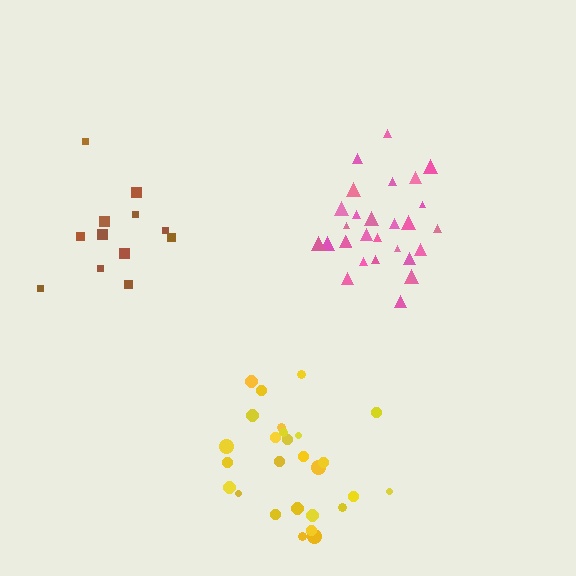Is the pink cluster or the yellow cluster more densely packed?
Pink.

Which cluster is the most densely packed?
Pink.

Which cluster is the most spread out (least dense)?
Brown.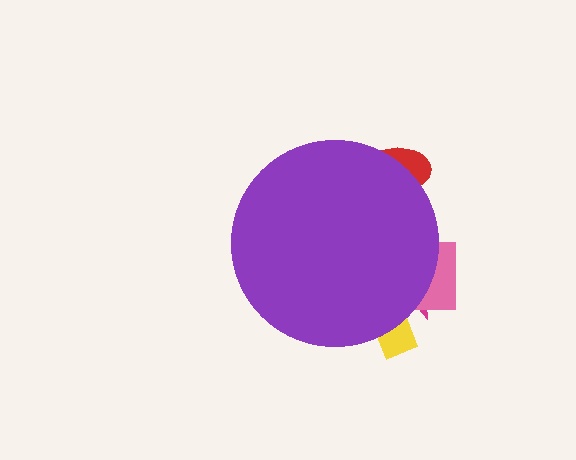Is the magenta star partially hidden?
Yes, the magenta star is partially hidden behind the purple circle.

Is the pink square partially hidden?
Yes, the pink square is partially hidden behind the purple circle.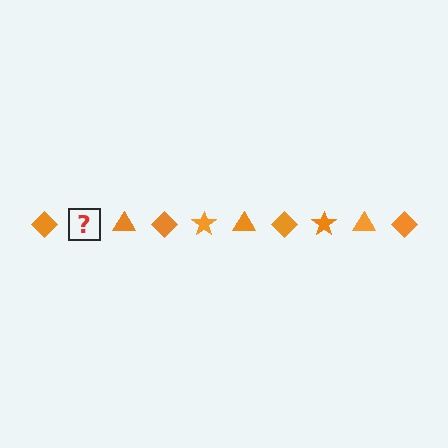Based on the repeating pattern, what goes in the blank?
The blank should be an orange star.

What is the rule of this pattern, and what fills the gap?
The rule is that the pattern cycles through diamond, star, triangle shapes in orange. The gap should be filled with an orange star.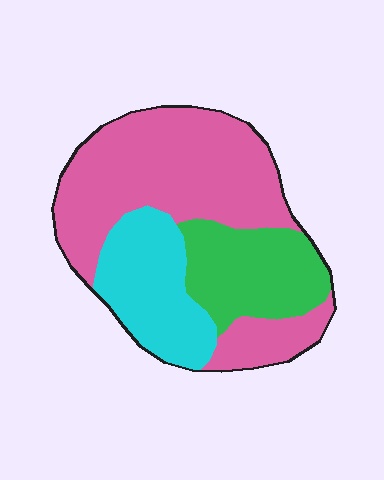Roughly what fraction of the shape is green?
Green takes up about one quarter (1/4) of the shape.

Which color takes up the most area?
Pink, at roughly 55%.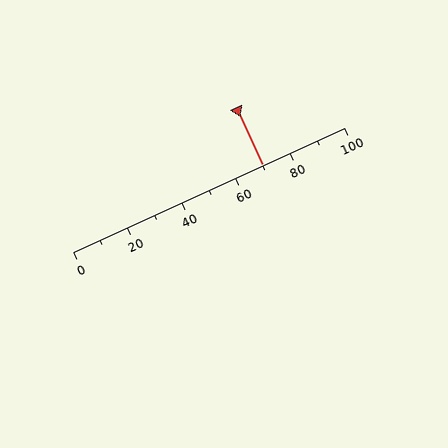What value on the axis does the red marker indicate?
The marker indicates approximately 70.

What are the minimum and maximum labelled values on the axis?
The axis runs from 0 to 100.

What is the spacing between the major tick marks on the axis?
The major ticks are spaced 20 apart.